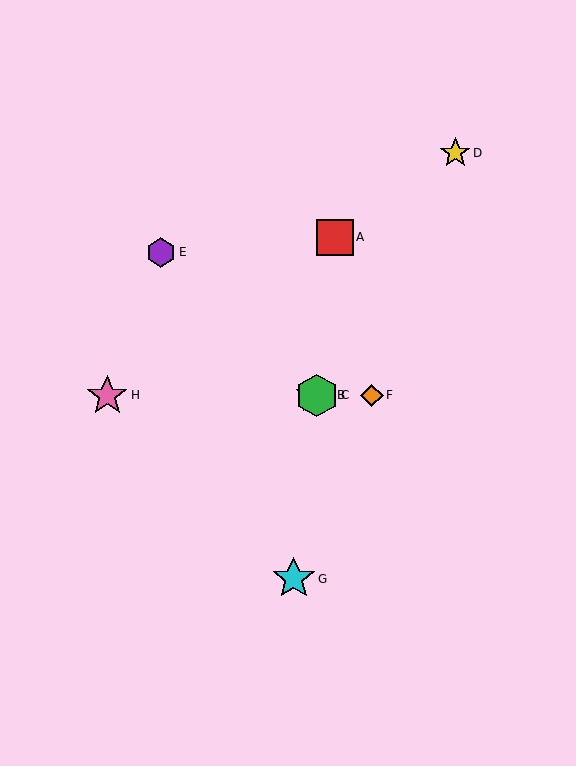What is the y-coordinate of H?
Object H is at y≈395.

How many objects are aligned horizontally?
4 objects (B, C, F, H) are aligned horizontally.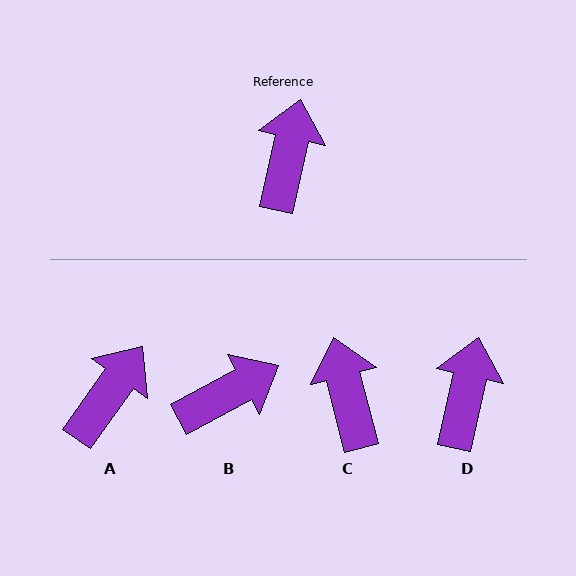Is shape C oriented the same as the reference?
No, it is off by about 27 degrees.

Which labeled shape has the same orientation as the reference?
D.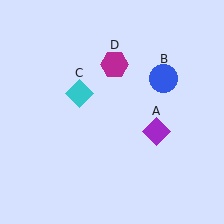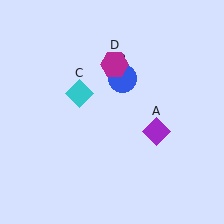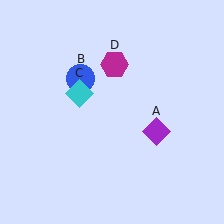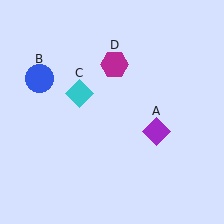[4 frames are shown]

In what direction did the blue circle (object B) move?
The blue circle (object B) moved left.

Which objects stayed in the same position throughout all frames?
Purple diamond (object A) and cyan diamond (object C) and magenta hexagon (object D) remained stationary.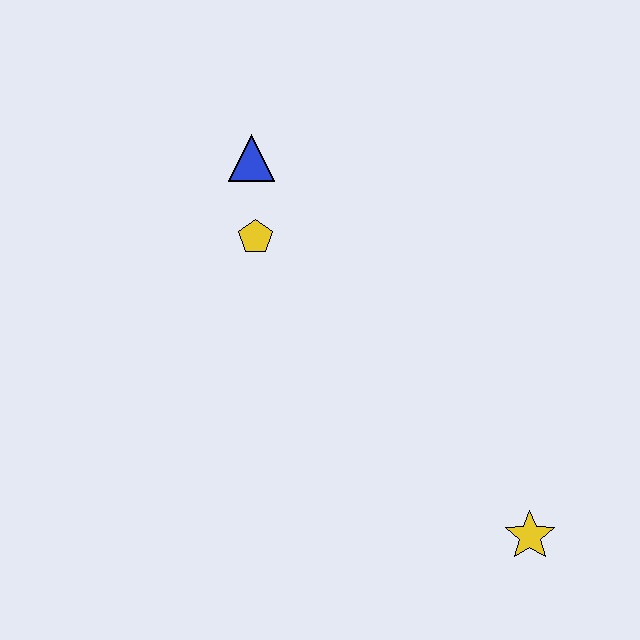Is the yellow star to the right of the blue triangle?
Yes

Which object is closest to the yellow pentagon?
The blue triangle is closest to the yellow pentagon.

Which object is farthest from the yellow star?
The blue triangle is farthest from the yellow star.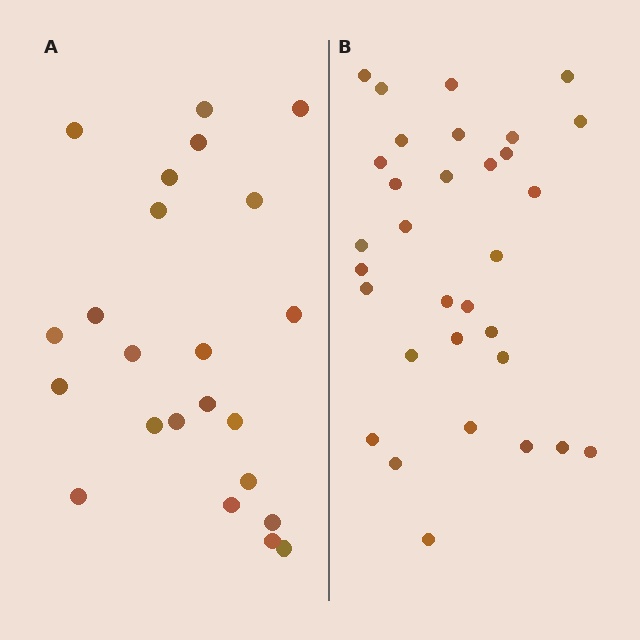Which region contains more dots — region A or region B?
Region B (the right region) has more dots.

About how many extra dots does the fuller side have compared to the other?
Region B has roughly 8 or so more dots than region A.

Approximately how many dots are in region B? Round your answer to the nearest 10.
About 30 dots. (The exact count is 32, which rounds to 30.)